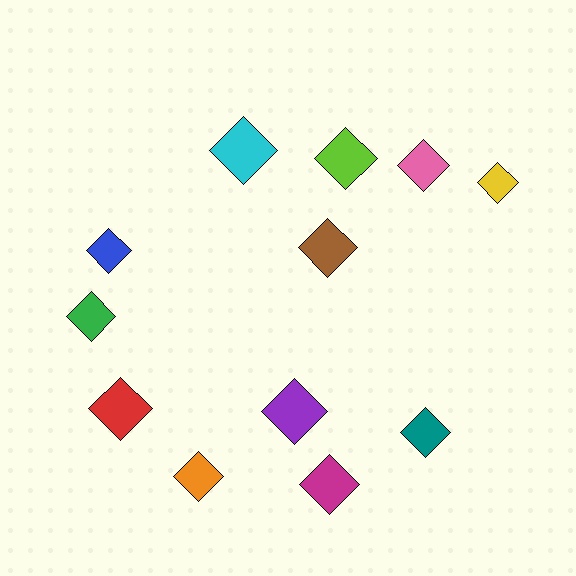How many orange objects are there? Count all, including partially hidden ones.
There is 1 orange object.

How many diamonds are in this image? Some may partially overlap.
There are 12 diamonds.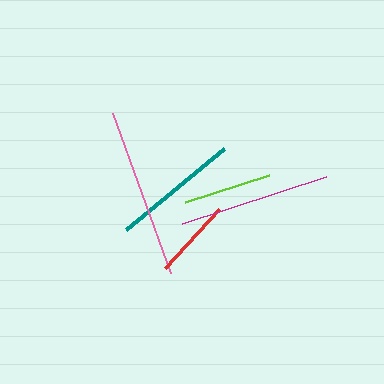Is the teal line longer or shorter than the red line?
The teal line is longer than the red line.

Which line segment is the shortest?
The red line is the shortest at approximately 80 pixels.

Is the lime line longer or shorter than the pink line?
The pink line is longer than the lime line.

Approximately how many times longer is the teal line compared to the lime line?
The teal line is approximately 1.4 times the length of the lime line.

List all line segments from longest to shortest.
From longest to shortest: pink, magenta, teal, lime, red.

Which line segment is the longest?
The pink line is the longest at approximately 170 pixels.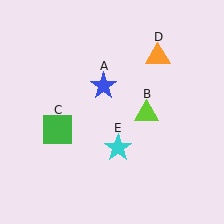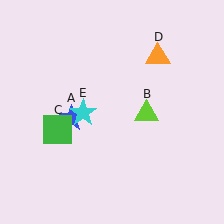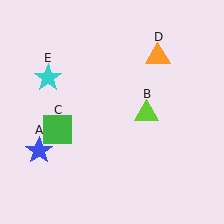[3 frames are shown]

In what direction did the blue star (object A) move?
The blue star (object A) moved down and to the left.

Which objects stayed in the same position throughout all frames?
Lime triangle (object B) and green square (object C) and orange triangle (object D) remained stationary.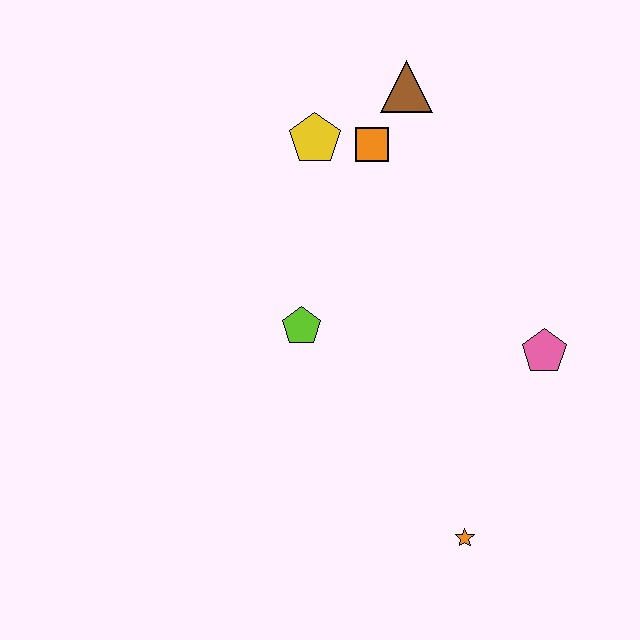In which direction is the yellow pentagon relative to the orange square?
The yellow pentagon is to the left of the orange square.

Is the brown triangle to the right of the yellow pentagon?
Yes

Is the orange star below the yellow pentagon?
Yes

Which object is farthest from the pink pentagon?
The yellow pentagon is farthest from the pink pentagon.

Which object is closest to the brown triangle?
The orange square is closest to the brown triangle.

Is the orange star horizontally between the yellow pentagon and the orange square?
No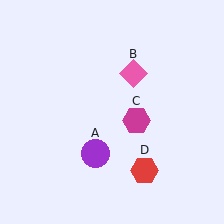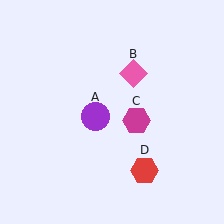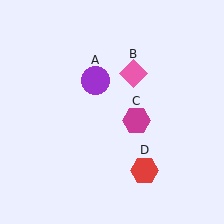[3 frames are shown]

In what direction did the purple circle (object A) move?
The purple circle (object A) moved up.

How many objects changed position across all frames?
1 object changed position: purple circle (object A).